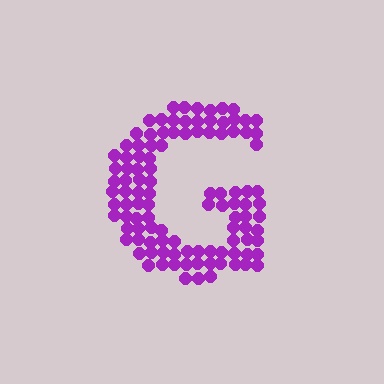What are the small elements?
The small elements are circles.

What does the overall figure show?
The overall figure shows the letter G.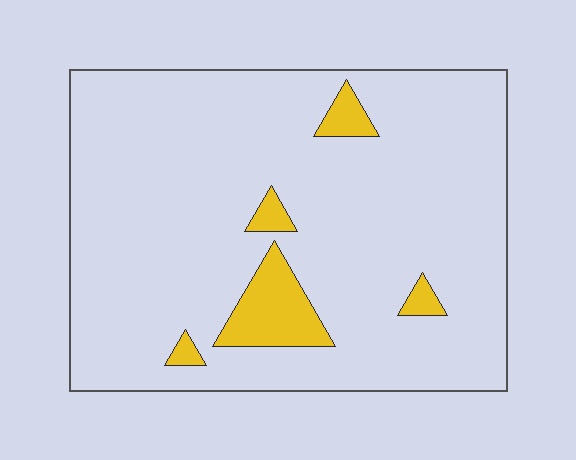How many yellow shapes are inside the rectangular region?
5.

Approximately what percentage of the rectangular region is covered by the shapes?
Approximately 10%.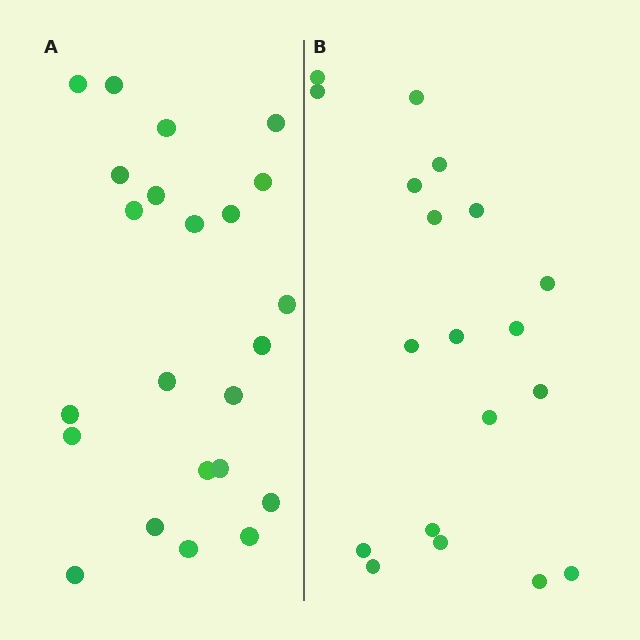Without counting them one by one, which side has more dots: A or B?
Region A (the left region) has more dots.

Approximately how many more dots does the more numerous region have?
Region A has about 4 more dots than region B.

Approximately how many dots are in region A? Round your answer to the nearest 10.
About 20 dots. (The exact count is 23, which rounds to 20.)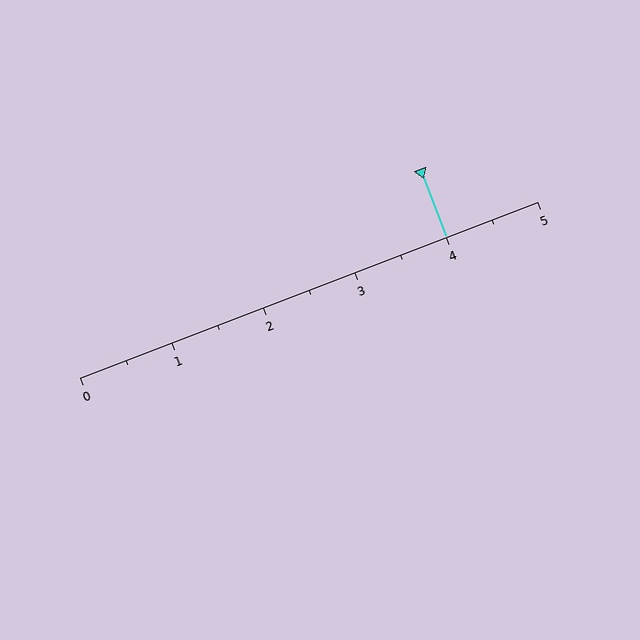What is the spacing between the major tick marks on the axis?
The major ticks are spaced 1 apart.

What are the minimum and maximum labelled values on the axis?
The axis runs from 0 to 5.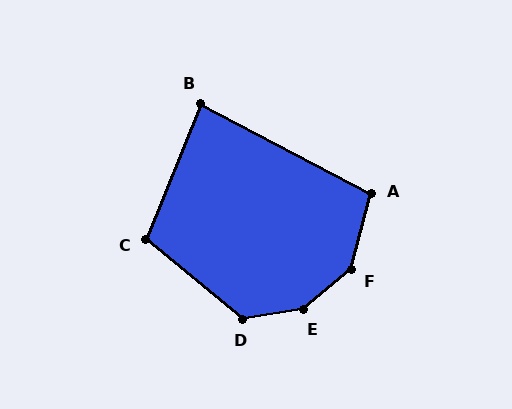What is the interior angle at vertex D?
Approximately 132 degrees (obtuse).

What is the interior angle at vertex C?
Approximately 108 degrees (obtuse).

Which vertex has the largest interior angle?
E, at approximately 149 degrees.